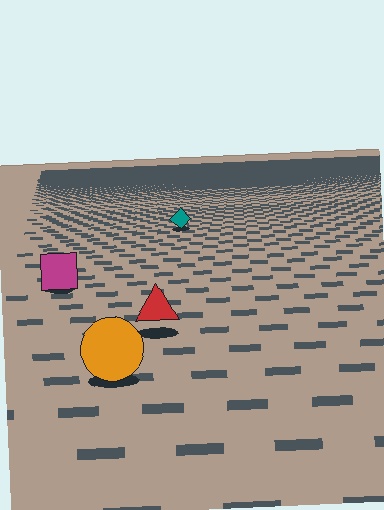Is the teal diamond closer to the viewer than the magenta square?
No. The magenta square is closer — you can tell from the texture gradient: the ground texture is coarser near it.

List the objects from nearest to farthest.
From nearest to farthest: the orange circle, the red triangle, the magenta square, the teal diamond.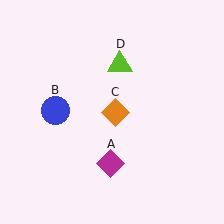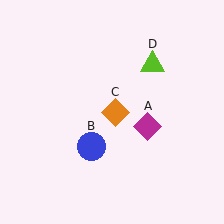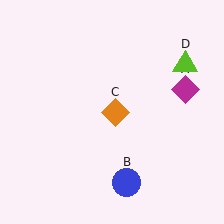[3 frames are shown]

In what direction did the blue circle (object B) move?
The blue circle (object B) moved down and to the right.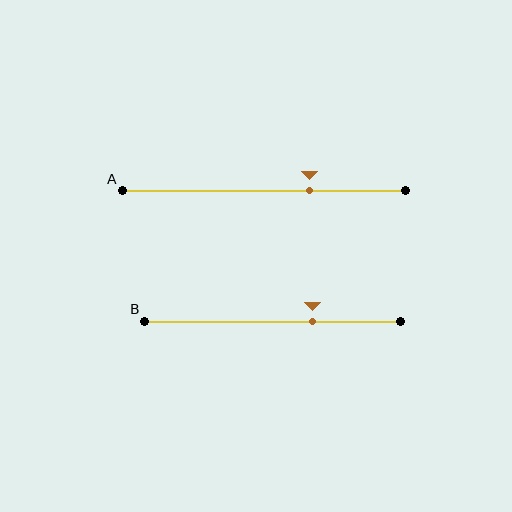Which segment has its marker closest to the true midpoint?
Segment B has its marker closest to the true midpoint.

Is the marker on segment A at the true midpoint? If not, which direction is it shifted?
No, the marker on segment A is shifted to the right by about 16% of the segment length.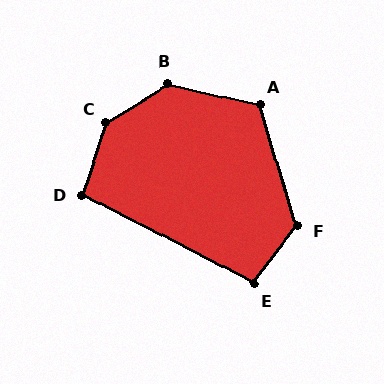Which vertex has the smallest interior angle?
D, at approximately 99 degrees.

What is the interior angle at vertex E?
Approximately 100 degrees (obtuse).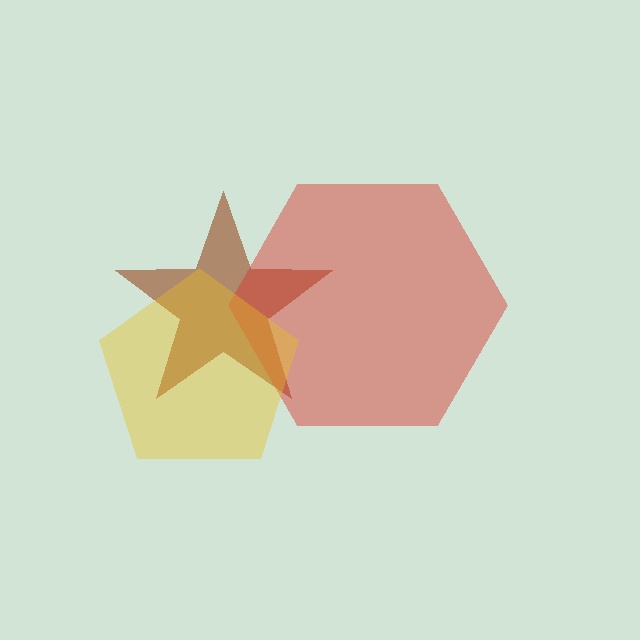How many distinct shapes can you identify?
There are 3 distinct shapes: a brown star, a red hexagon, a yellow pentagon.